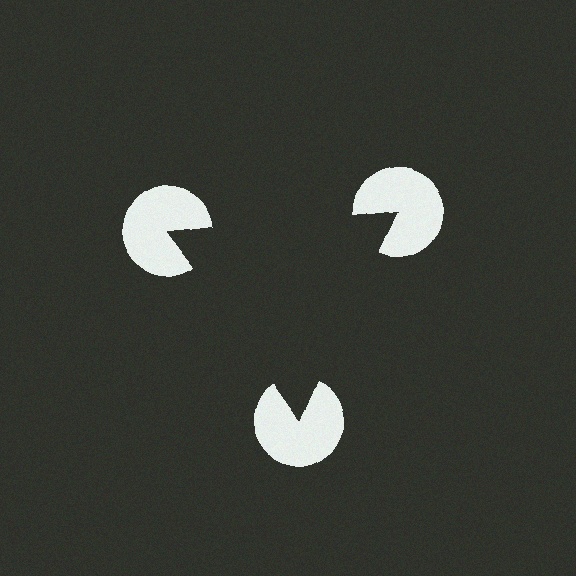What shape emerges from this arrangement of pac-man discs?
An illusory triangle — its edges are inferred from the aligned wedge cuts in the pac-man discs, not physically drawn.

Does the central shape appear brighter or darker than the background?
It typically appears slightly darker than the background, even though no actual brightness change is drawn.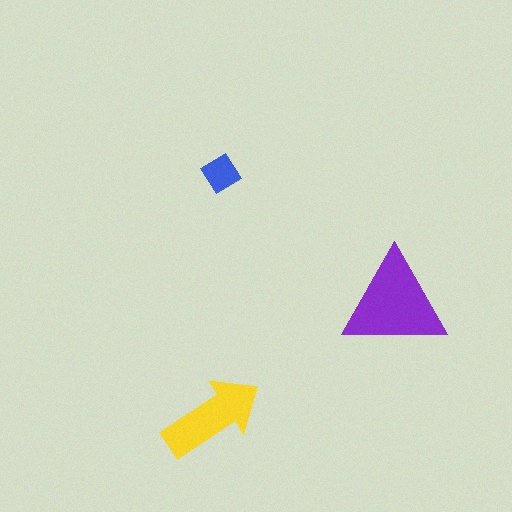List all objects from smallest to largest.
The blue diamond, the yellow arrow, the purple triangle.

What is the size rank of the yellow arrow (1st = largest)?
2nd.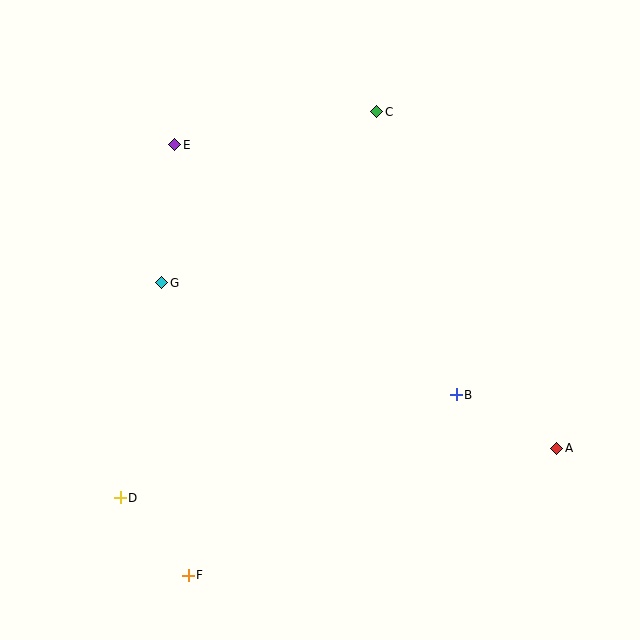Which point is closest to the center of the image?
Point B at (456, 395) is closest to the center.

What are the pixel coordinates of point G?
Point G is at (162, 283).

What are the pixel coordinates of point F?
Point F is at (188, 575).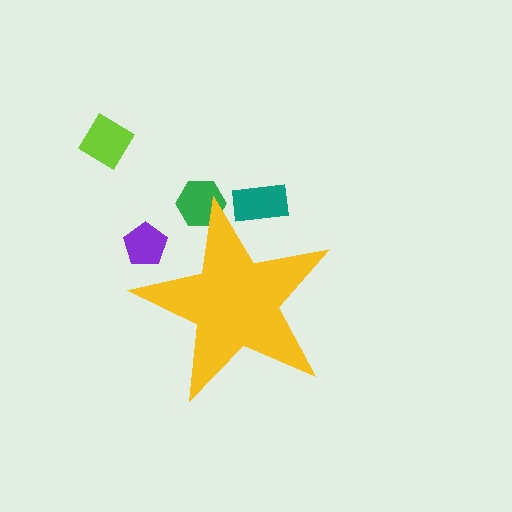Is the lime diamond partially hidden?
No, the lime diamond is fully visible.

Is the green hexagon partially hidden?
Yes, the green hexagon is partially hidden behind the yellow star.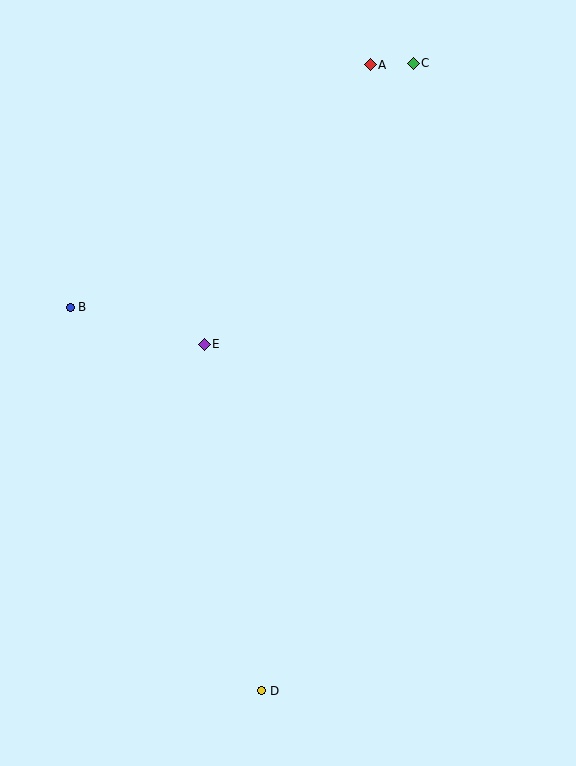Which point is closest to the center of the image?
Point E at (204, 344) is closest to the center.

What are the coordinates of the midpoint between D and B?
The midpoint between D and B is at (166, 499).